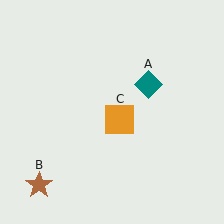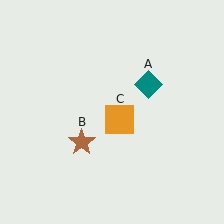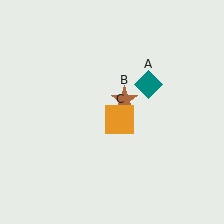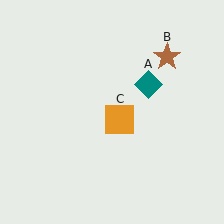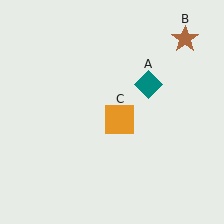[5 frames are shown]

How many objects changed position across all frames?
1 object changed position: brown star (object B).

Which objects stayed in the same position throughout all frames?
Teal diamond (object A) and orange square (object C) remained stationary.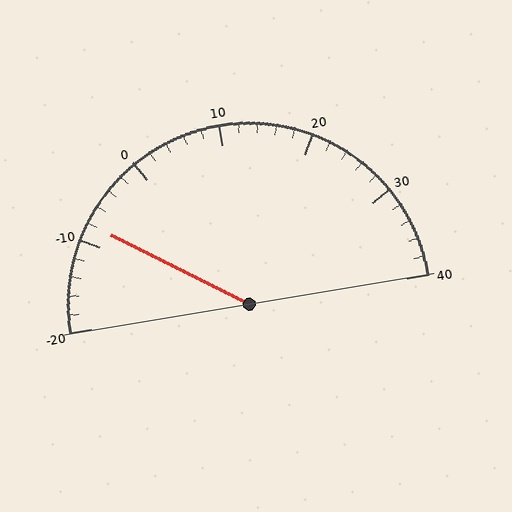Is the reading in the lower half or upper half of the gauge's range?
The reading is in the lower half of the range (-20 to 40).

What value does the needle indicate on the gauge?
The needle indicates approximately -8.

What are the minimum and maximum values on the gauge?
The gauge ranges from -20 to 40.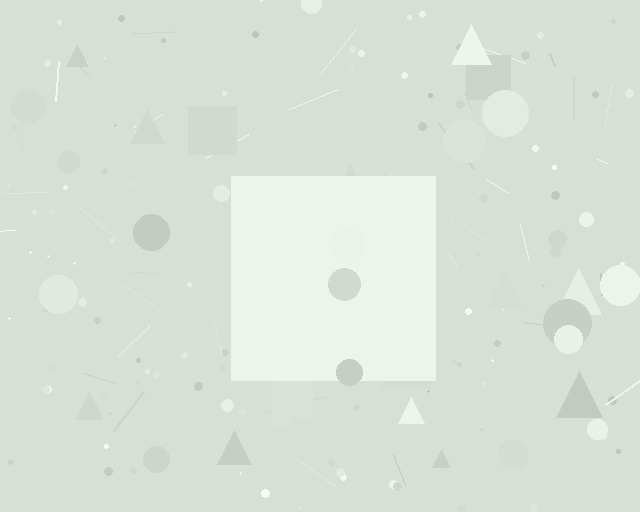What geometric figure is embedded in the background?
A square is embedded in the background.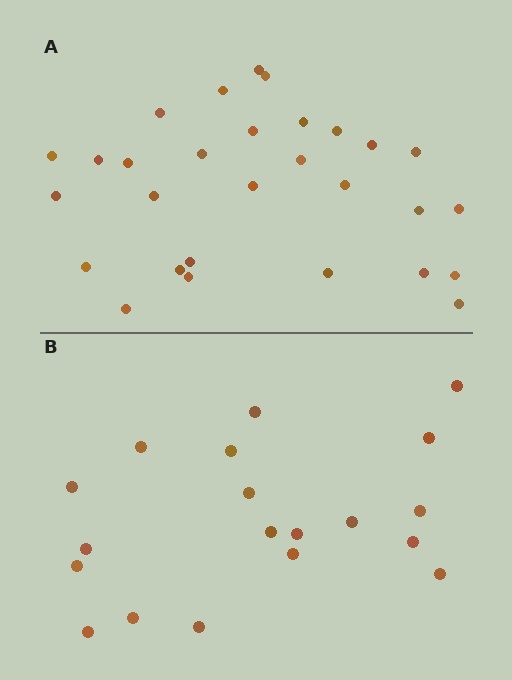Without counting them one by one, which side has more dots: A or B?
Region A (the top region) has more dots.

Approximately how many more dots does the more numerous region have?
Region A has roughly 10 or so more dots than region B.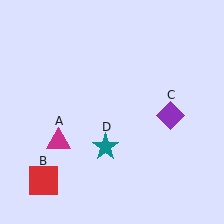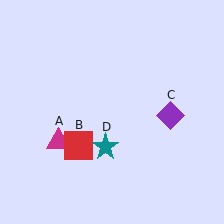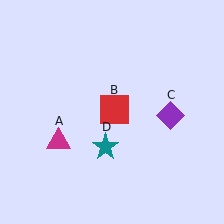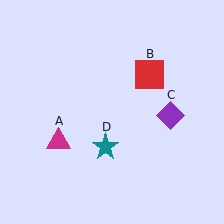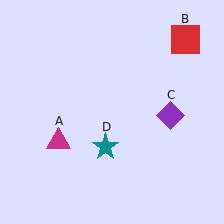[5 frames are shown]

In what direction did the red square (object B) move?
The red square (object B) moved up and to the right.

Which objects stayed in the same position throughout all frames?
Magenta triangle (object A) and purple diamond (object C) and teal star (object D) remained stationary.